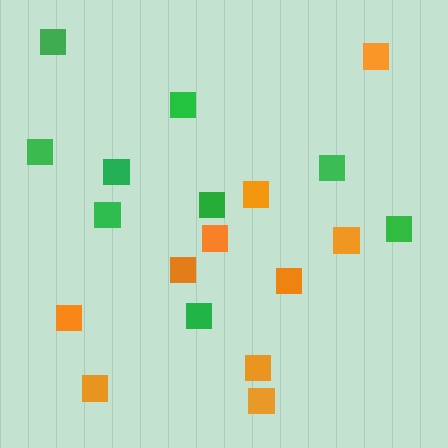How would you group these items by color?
There are 2 groups: one group of orange squares (10) and one group of green squares (9).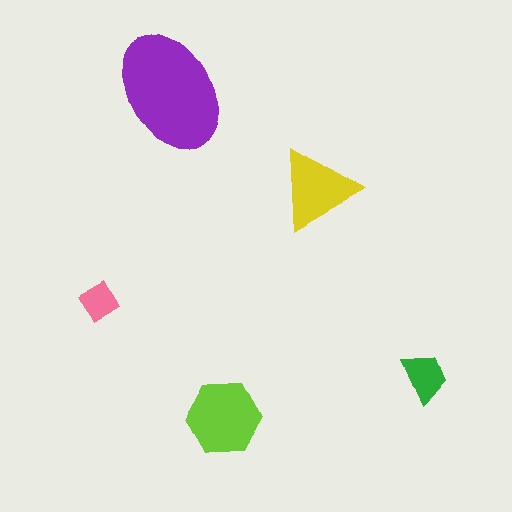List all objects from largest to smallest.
The purple ellipse, the lime hexagon, the yellow triangle, the green trapezoid, the pink square.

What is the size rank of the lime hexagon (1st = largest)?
2nd.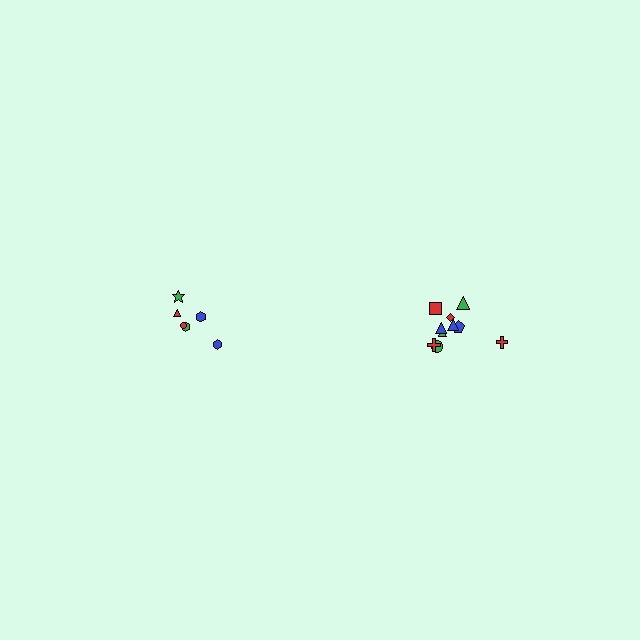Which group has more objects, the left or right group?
The right group.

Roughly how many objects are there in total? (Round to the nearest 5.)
Roughly 15 objects in total.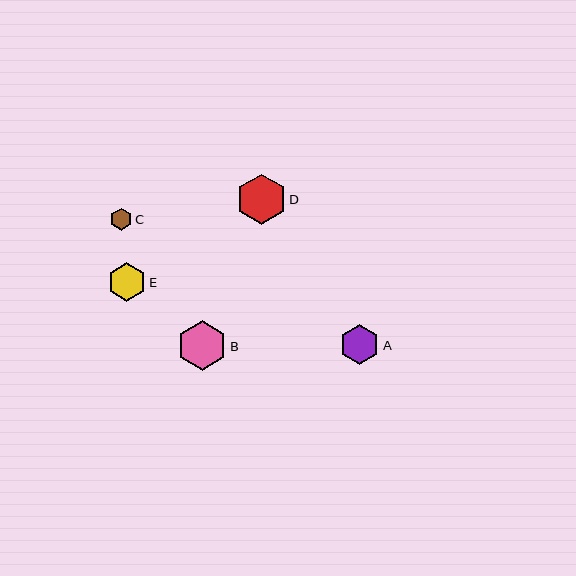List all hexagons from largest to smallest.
From largest to smallest: D, B, A, E, C.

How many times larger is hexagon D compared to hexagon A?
Hexagon D is approximately 1.3 times the size of hexagon A.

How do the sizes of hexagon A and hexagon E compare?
Hexagon A and hexagon E are approximately the same size.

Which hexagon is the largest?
Hexagon D is the largest with a size of approximately 50 pixels.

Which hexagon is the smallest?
Hexagon C is the smallest with a size of approximately 22 pixels.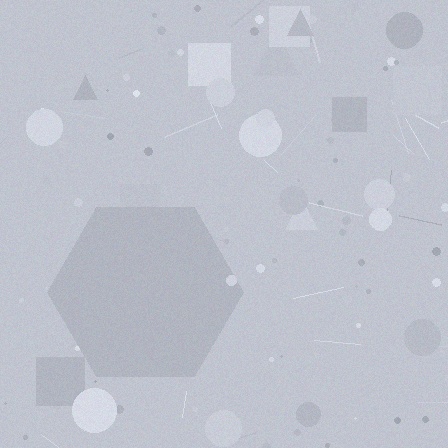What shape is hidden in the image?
A hexagon is hidden in the image.